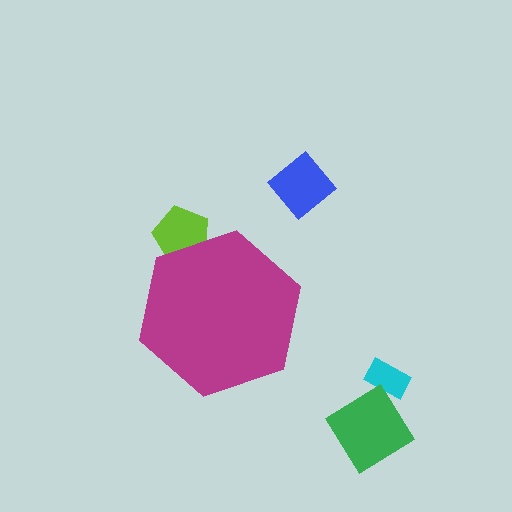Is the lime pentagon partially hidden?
Yes, the lime pentagon is partially hidden behind the magenta hexagon.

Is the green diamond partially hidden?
No, the green diamond is fully visible.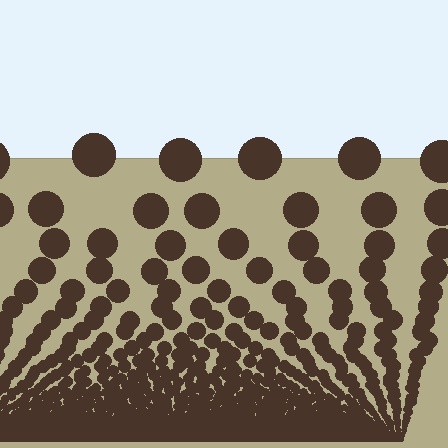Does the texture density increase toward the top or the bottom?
Density increases toward the bottom.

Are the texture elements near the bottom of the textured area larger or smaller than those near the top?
Smaller. The gradient is inverted — elements near the bottom are smaller and denser.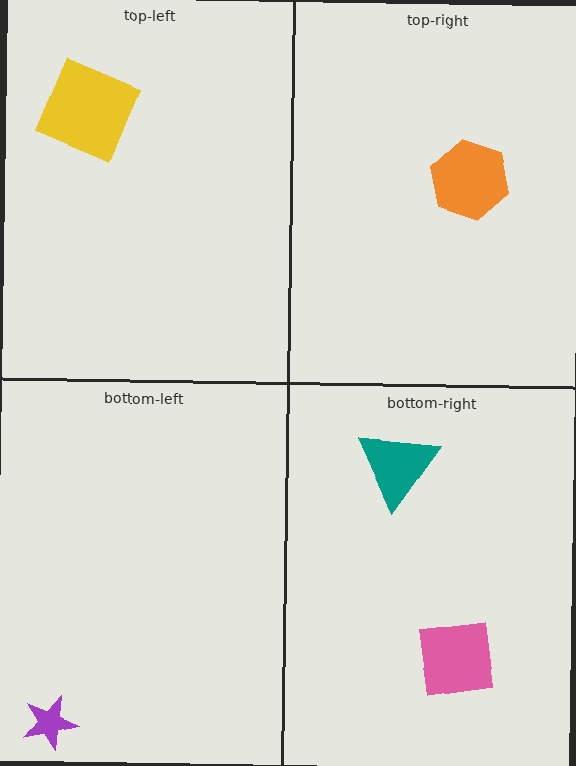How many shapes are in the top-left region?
1.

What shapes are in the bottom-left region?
The purple star.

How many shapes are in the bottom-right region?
2.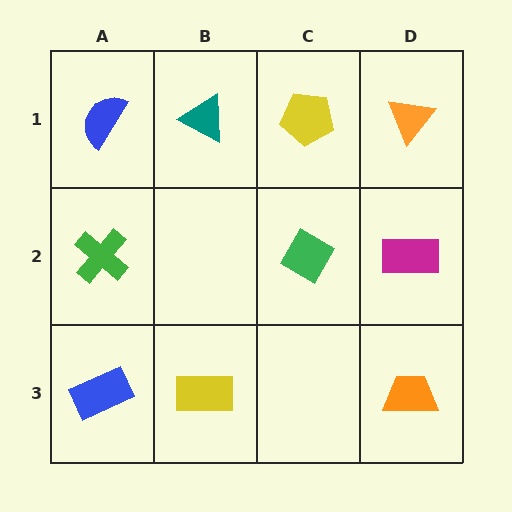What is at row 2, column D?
A magenta rectangle.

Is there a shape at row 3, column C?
No, that cell is empty.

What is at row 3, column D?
An orange trapezoid.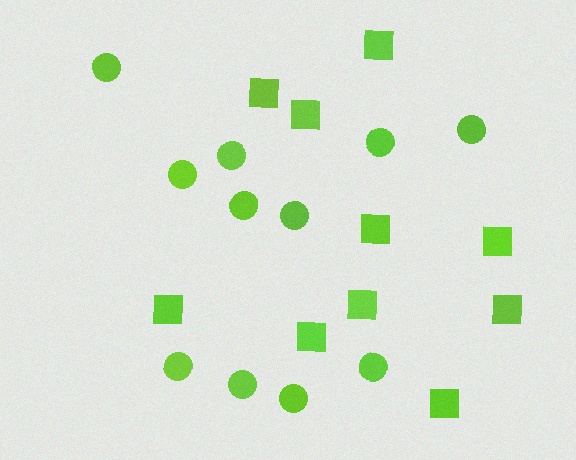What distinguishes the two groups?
There are 2 groups: one group of squares (10) and one group of circles (11).